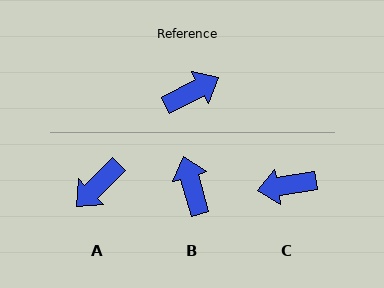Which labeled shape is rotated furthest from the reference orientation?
A, about 162 degrees away.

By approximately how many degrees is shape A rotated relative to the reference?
Approximately 162 degrees clockwise.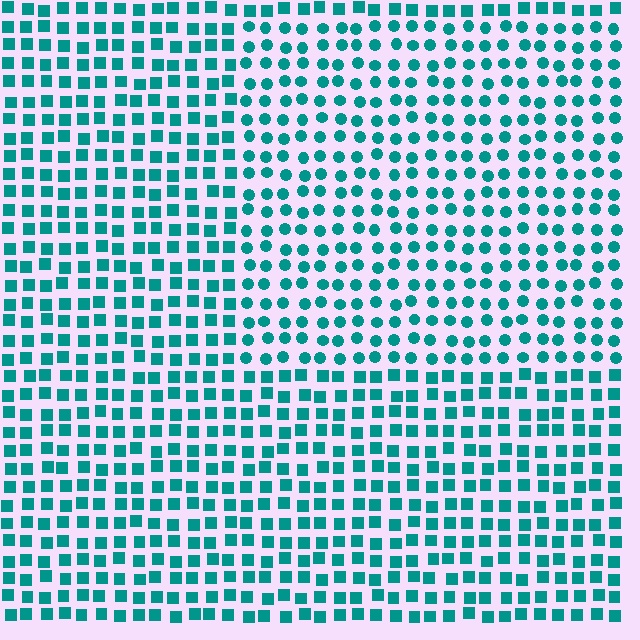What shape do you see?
I see a rectangle.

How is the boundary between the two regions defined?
The boundary is defined by a change in element shape: circles inside vs. squares outside. All elements share the same color and spacing.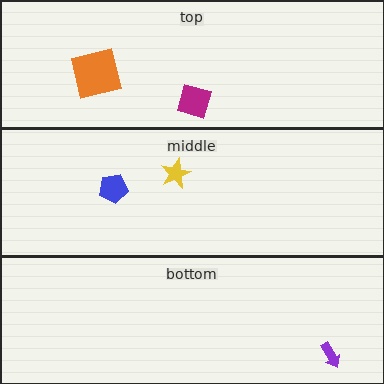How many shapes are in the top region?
2.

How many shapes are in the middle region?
2.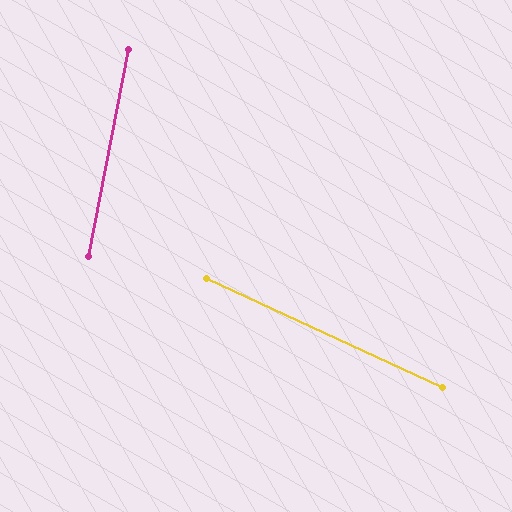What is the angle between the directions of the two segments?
Approximately 76 degrees.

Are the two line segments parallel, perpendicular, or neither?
Neither parallel nor perpendicular — they differ by about 76°.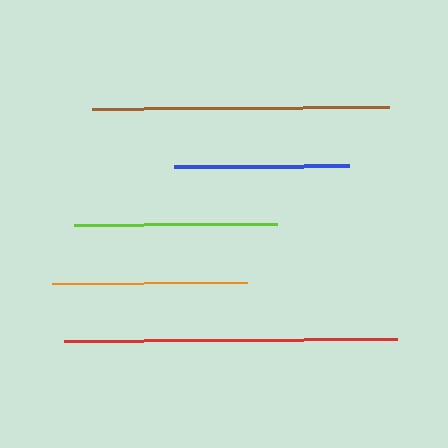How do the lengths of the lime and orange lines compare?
The lime and orange lines are approximately the same length.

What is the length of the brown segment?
The brown segment is approximately 297 pixels long.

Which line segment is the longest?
The red line is the longest at approximately 333 pixels.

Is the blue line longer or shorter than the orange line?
The orange line is longer than the blue line.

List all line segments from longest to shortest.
From longest to shortest: red, brown, lime, orange, blue.